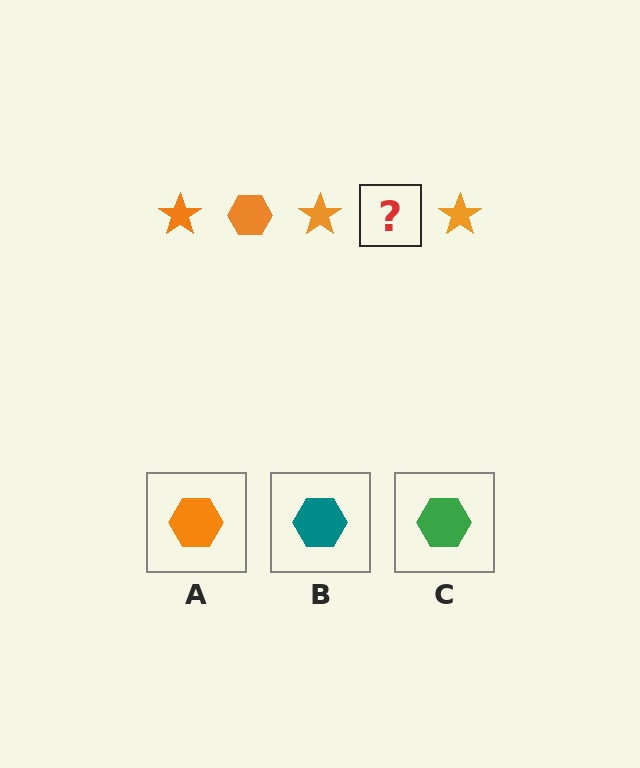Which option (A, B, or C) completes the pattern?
A.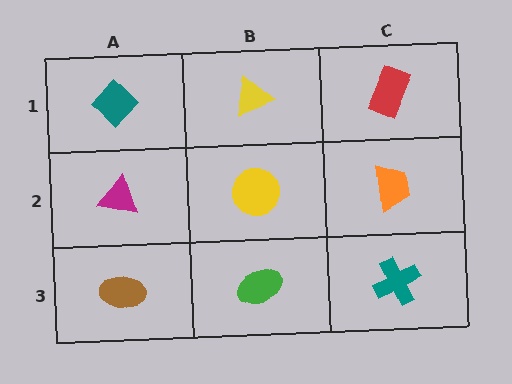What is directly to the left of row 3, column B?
A brown ellipse.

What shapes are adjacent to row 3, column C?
An orange trapezoid (row 2, column C), a green ellipse (row 3, column B).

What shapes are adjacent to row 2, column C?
A red rectangle (row 1, column C), a teal cross (row 3, column C), a yellow circle (row 2, column B).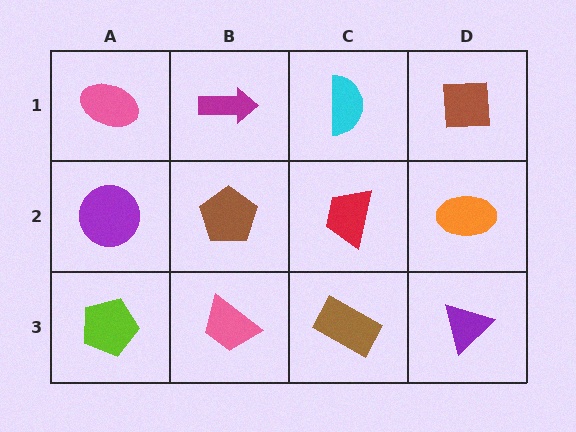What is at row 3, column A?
A lime pentagon.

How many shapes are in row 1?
4 shapes.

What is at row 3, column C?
A brown rectangle.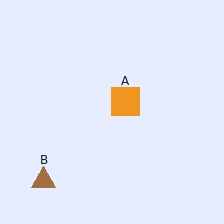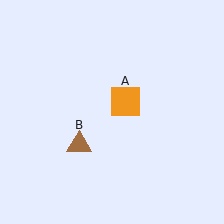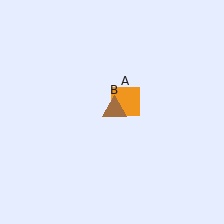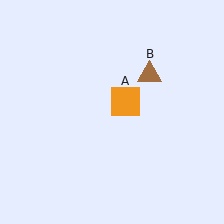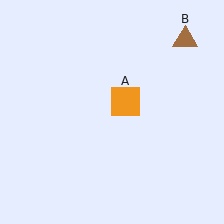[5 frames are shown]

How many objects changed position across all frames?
1 object changed position: brown triangle (object B).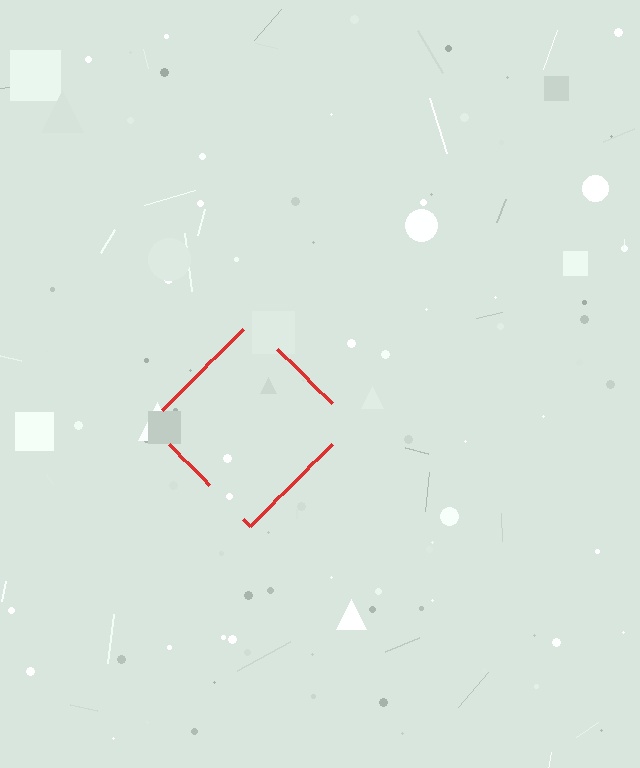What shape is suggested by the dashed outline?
The dashed outline suggests a diamond.